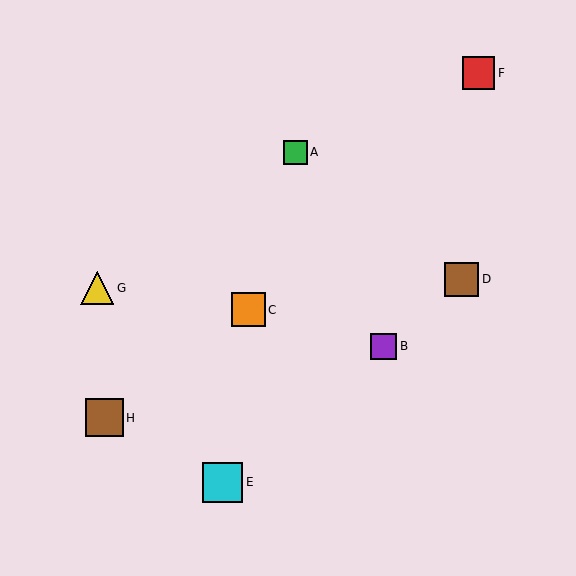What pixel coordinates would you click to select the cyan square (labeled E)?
Click at (223, 482) to select the cyan square E.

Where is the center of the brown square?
The center of the brown square is at (462, 279).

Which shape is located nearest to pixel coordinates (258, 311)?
The orange square (labeled C) at (249, 310) is nearest to that location.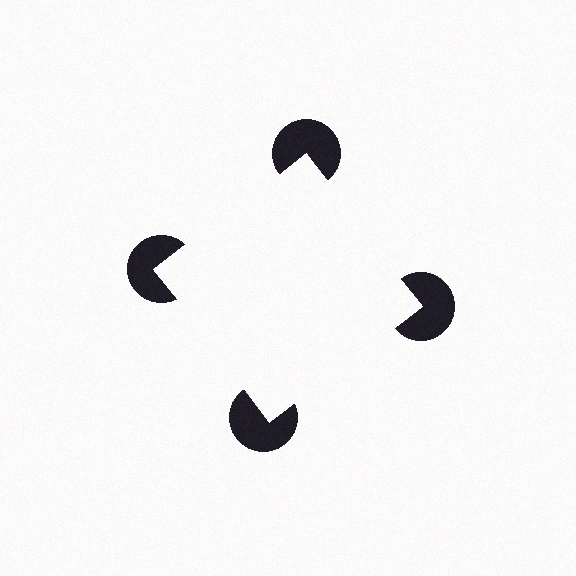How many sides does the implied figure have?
4 sides.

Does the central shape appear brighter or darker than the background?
It typically appears slightly brighter than the background, even though no actual brightness change is drawn.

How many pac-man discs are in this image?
There are 4 — one at each vertex of the illusory square.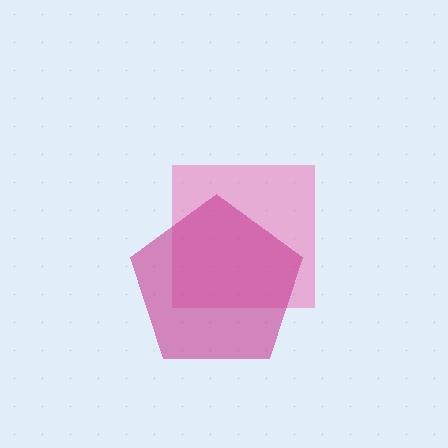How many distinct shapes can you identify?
There are 2 distinct shapes: a pink square, a magenta pentagon.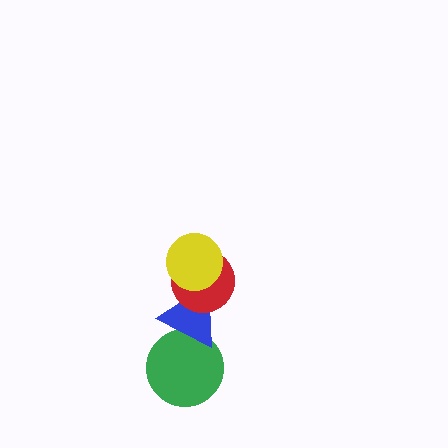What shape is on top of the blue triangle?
The red circle is on top of the blue triangle.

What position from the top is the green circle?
The green circle is 4th from the top.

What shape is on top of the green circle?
The blue triangle is on top of the green circle.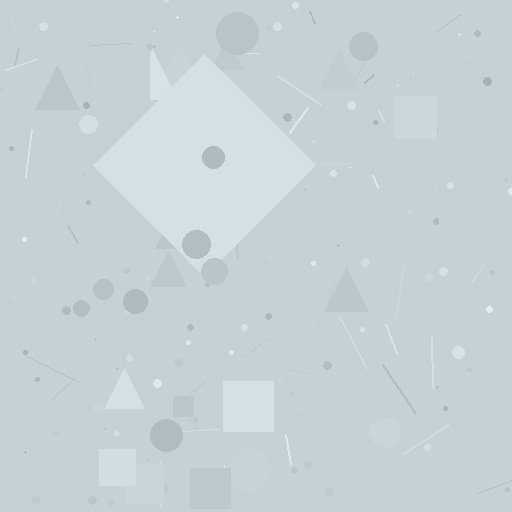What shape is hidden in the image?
A diamond is hidden in the image.